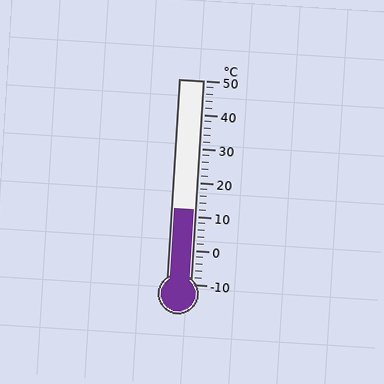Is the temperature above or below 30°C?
The temperature is below 30°C.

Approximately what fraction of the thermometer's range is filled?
The thermometer is filled to approximately 35% of its range.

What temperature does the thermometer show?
The thermometer shows approximately 12°C.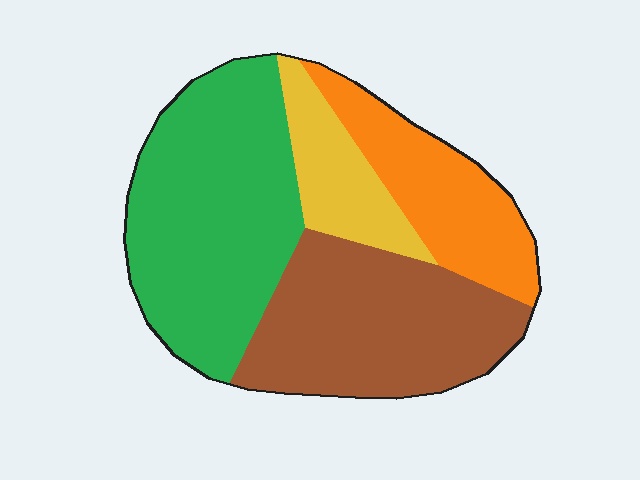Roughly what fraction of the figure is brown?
Brown covers around 30% of the figure.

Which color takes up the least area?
Yellow, at roughly 10%.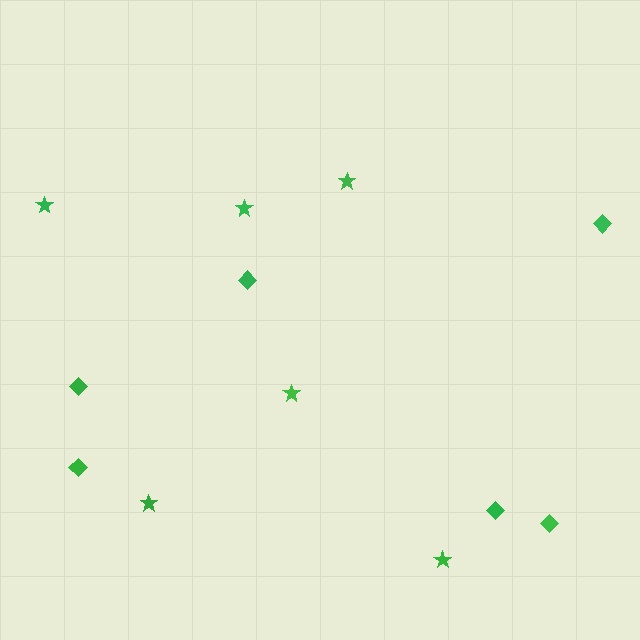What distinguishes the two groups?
There are 2 groups: one group of diamonds (6) and one group of stars (6).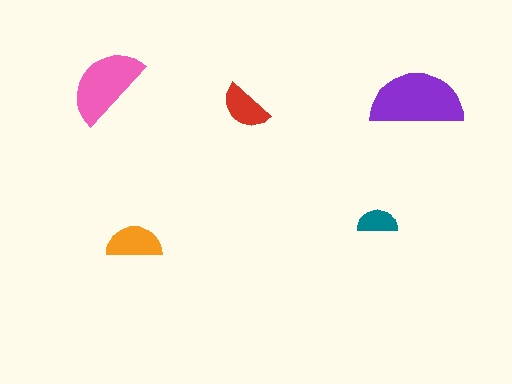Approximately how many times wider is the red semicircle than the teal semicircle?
About 1.5 times wider.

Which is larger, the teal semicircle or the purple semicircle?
The purple one.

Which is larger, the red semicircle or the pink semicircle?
The pink one.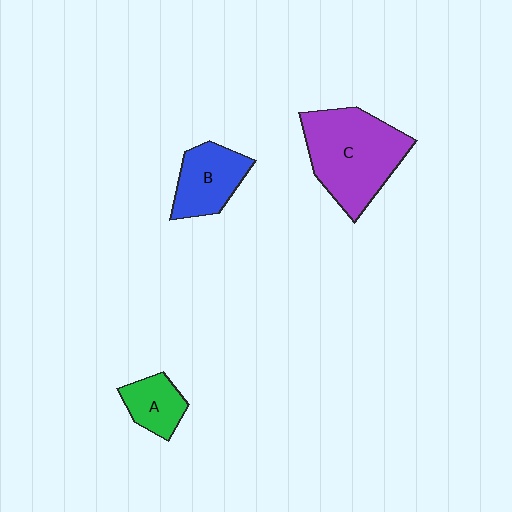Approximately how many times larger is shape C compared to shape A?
Approximately 2.7 times.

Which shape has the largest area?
Shape C (purple).